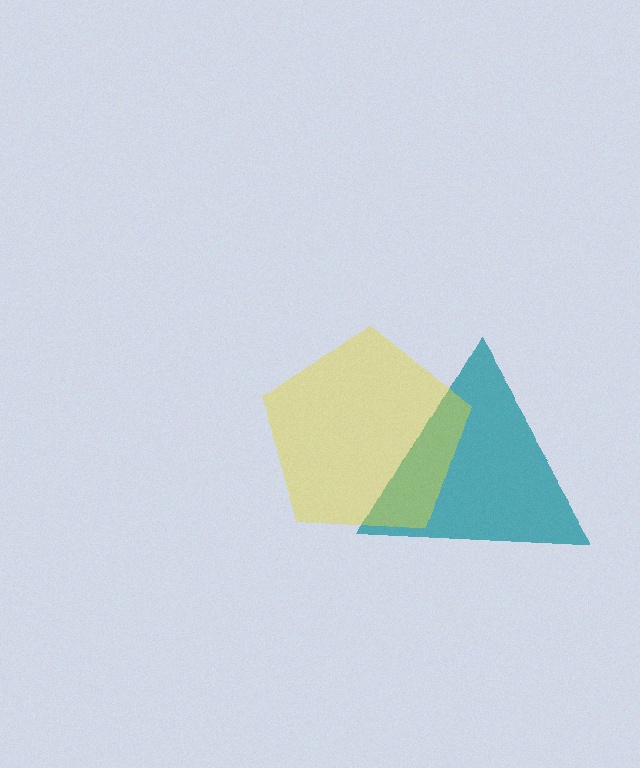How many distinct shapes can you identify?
There are 2 distinct shapes: a teal triangle, a yellow pentagon.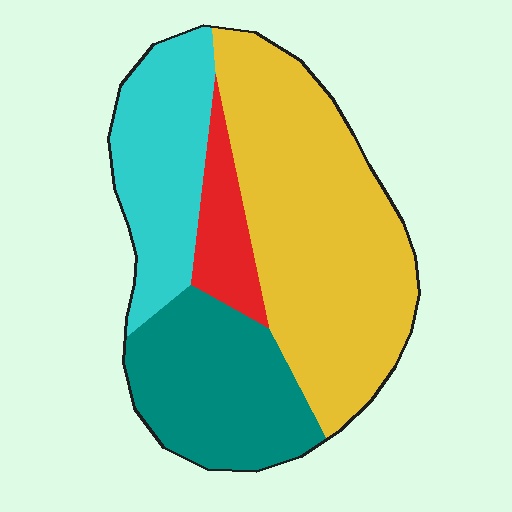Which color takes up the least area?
Red, at roughly 10%.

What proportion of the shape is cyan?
Cyan takes up about one fifth (1/5) of the shape.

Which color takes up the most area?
Yellow, at roughly 45%.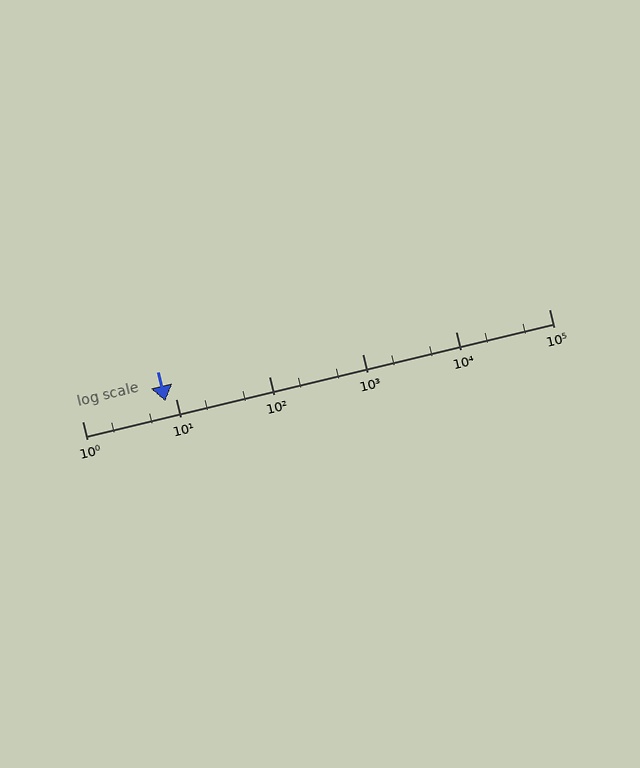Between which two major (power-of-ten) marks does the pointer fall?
The pointer is between 1 and 10.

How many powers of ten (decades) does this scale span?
The scale spans 5 decades, from 1 to 100000.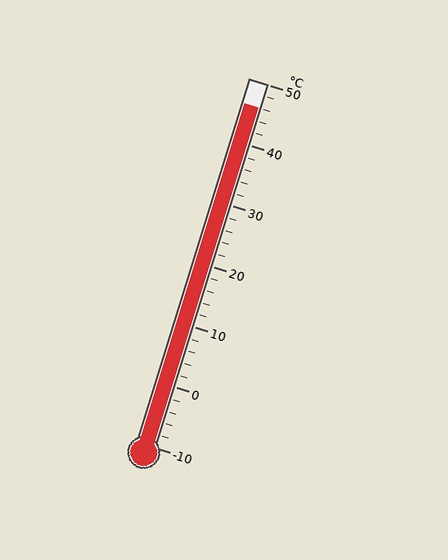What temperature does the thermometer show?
The thermometer shows approximately 46°C.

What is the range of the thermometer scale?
The thermometer scale ranges from -10°C to 50°C.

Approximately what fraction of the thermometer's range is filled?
The thermometer is filled to approximately 95% of its range.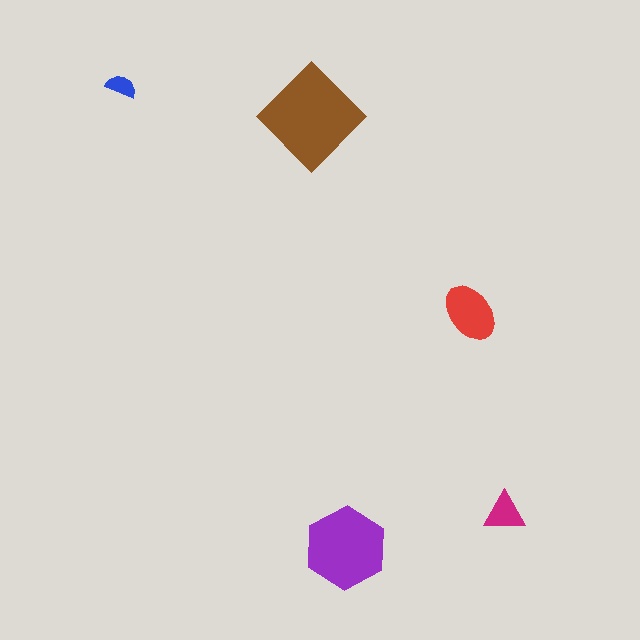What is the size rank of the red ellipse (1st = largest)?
3rd.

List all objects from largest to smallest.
The brown diamond, the purple hexagon, the red ellipse, the magenta triangle, the blue semicircle.